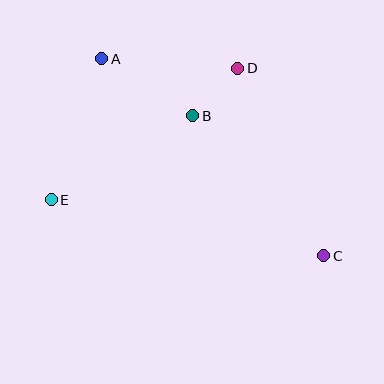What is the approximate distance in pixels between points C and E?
The distance between C and E is approximately 278 pixels.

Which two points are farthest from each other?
Points A and C are farthest from each other.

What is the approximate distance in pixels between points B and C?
The distance between B and C is approximately 192 pixels.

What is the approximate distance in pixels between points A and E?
The distance between A and E is approximately 150 pixels.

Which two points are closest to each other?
Points B and D are closest to each other.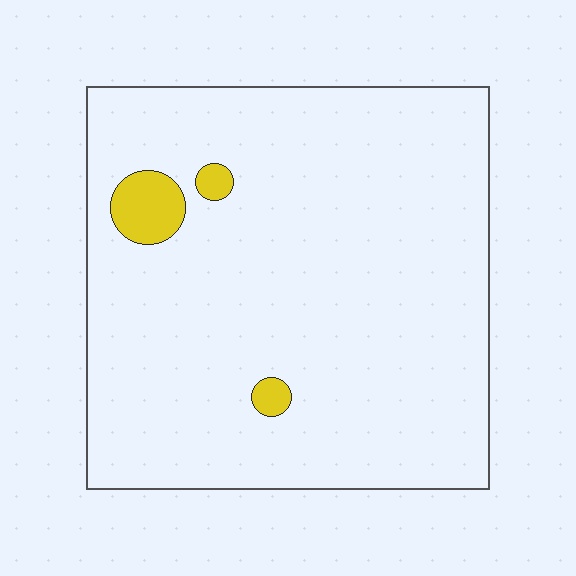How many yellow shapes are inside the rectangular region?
3.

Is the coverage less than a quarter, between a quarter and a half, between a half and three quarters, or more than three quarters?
Less than a quarter.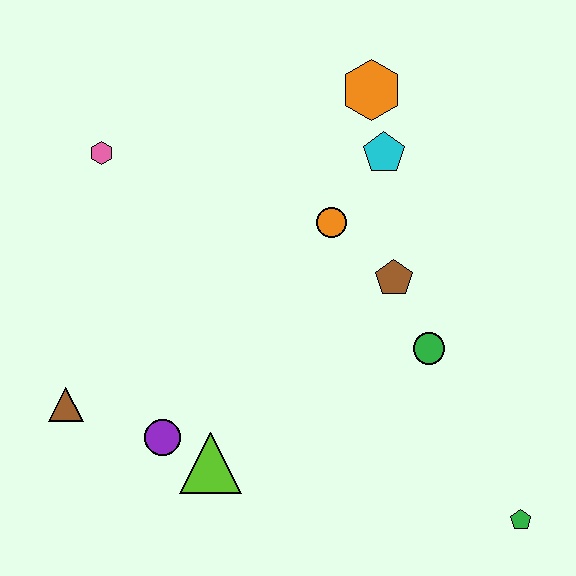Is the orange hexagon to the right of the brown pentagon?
No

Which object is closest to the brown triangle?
The purple circle is closest to the brown triangle.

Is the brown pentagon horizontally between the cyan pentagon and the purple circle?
No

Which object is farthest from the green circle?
The pink hexagon is farthest from the green circle.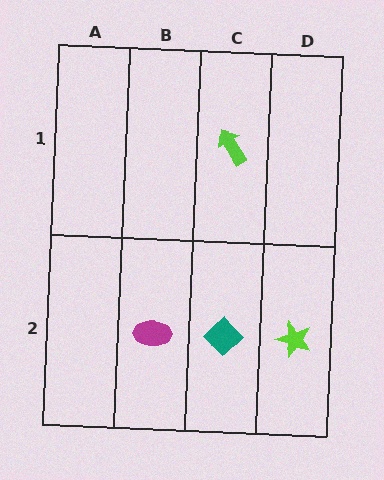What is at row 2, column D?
A lime star.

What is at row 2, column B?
A magenta ellipse.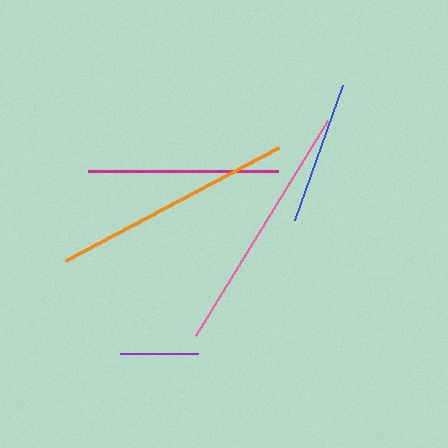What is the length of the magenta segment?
The magenta segment is approximately 190 pixels long.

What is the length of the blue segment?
The blue segment is approximately 143 pixels long.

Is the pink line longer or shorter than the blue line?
The pink line is longer than the blue line.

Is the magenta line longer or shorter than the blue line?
The magenta line is longer than the blue line.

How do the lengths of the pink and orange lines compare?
The pink and orange lines are approximately the same length.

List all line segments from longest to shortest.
From longest to shortest: pink, orange, magenta, blue, purple.